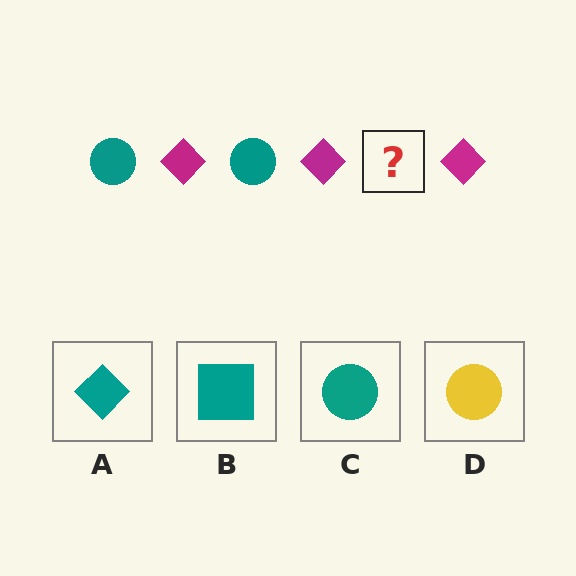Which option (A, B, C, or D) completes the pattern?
C.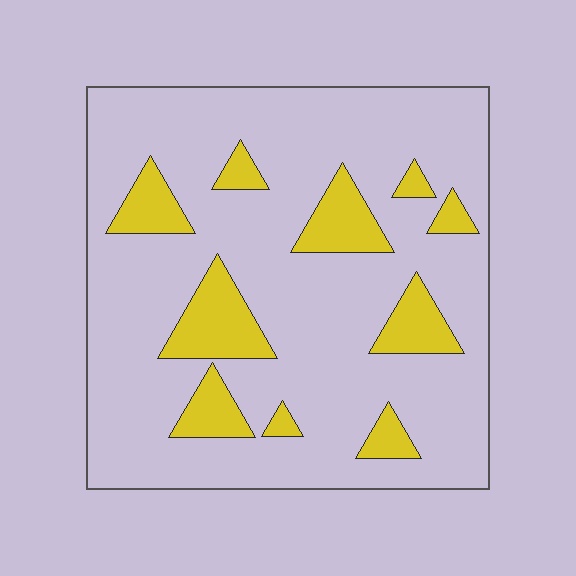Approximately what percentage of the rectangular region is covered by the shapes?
Approximately 20%.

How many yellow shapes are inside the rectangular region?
10.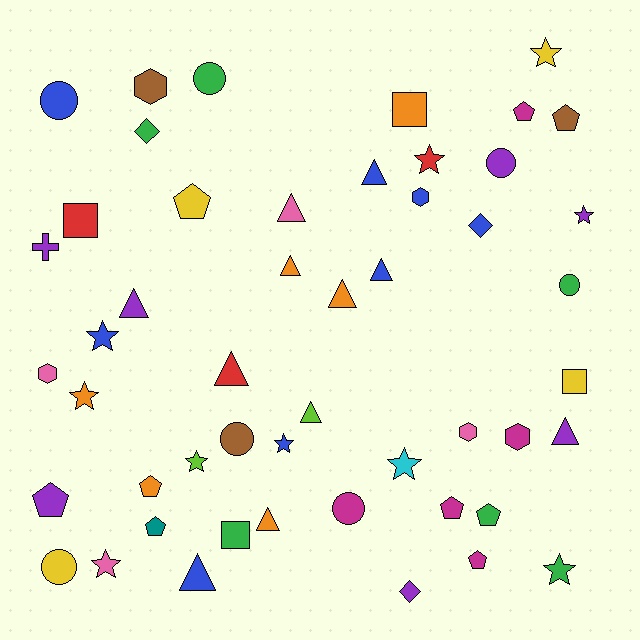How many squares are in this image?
There are 4 squares.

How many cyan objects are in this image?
There is 1 cyan object.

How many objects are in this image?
There are 50 objects.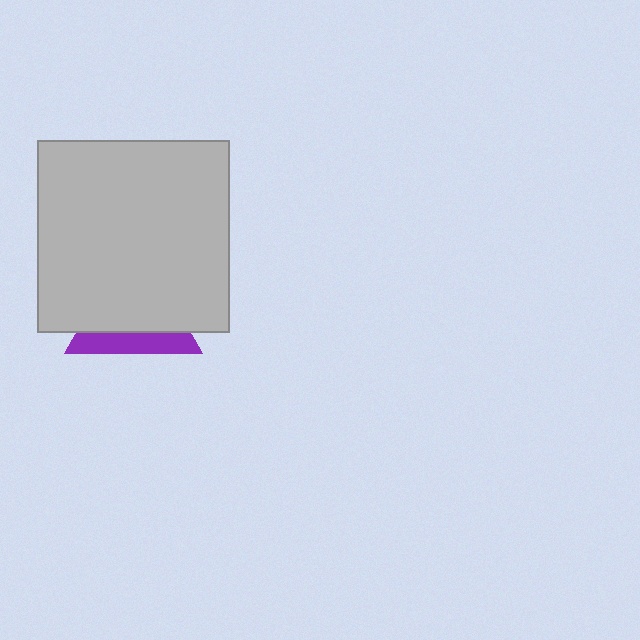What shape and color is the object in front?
The object in front is a light gray square.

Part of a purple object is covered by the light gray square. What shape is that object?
It is a triangle.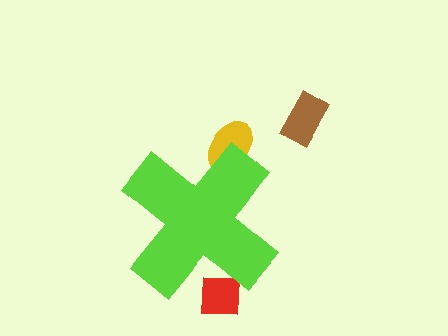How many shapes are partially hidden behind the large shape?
2 shapes are partially hidden.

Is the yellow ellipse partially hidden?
Yes, the yellow ellipse is partially hidden behind the lime cross.